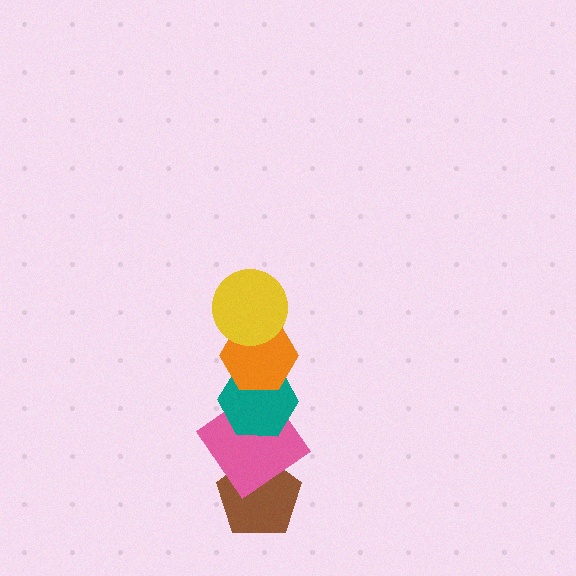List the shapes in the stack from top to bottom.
From top to bottom: the yellow circle, the orange hexagon, the teal hexagon, the pink diamond, the brown pentagon.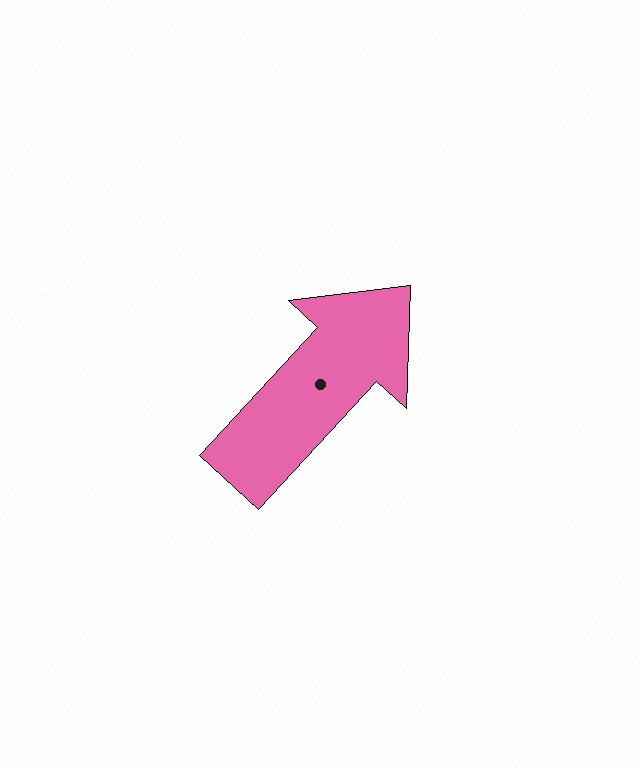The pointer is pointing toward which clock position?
Roughly 1 o'clock.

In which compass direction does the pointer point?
Northeast.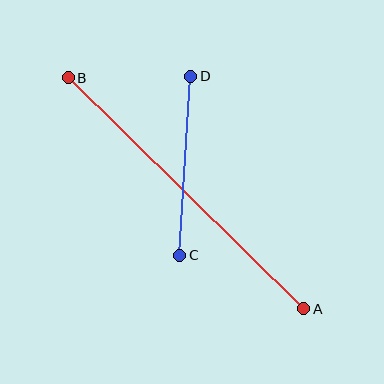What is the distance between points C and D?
The distance is approximately 179 pixels.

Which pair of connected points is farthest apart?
Points A and B are farthest apart.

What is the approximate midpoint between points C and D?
The midpoint is at approximately (185, 166) pixels.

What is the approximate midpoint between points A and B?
The midpoint is at approximately (186, 193) pixels.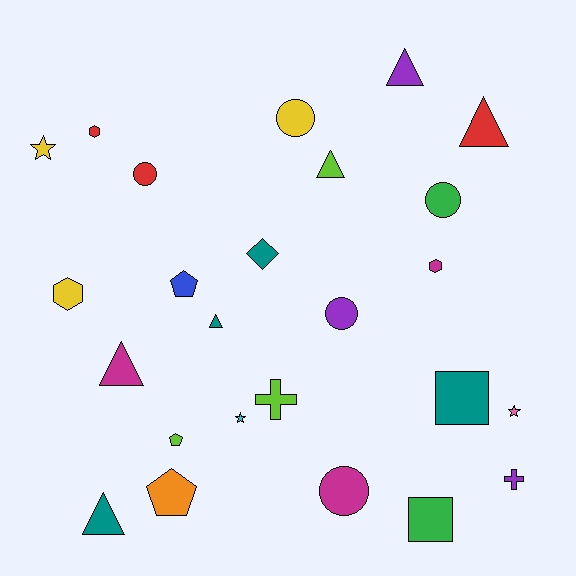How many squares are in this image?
There are 2 squares.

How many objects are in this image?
There are 25 objects.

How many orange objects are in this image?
There is 1 orange object.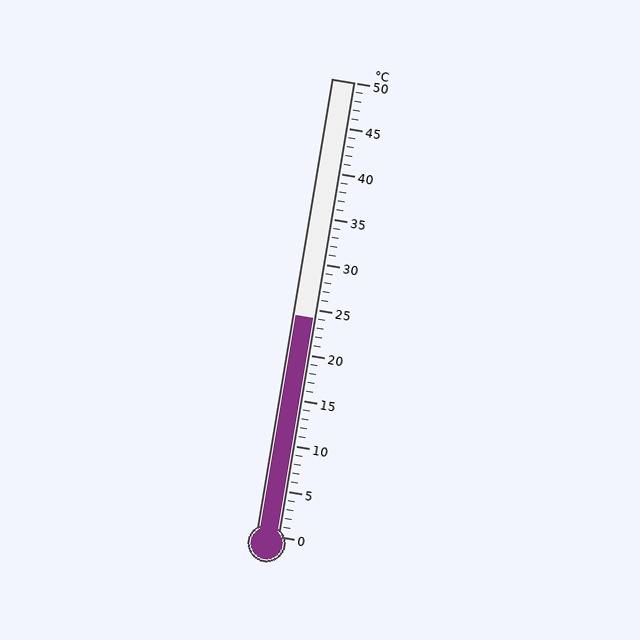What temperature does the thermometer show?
The thermometer shows approximately 24°C.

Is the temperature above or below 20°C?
The temperature is above 20°C.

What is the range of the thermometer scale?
The thermometer scale ranges from 0°C to 50°C.